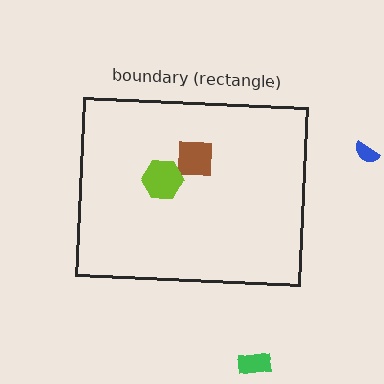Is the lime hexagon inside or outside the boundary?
Inside.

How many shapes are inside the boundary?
2 inside, 2 outside.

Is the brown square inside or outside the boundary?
Inside.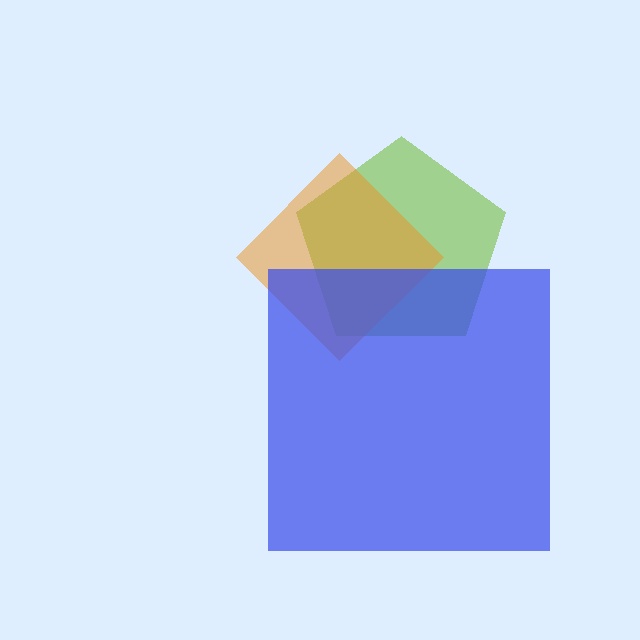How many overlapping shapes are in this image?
There are 3 overlapping shapes in the image.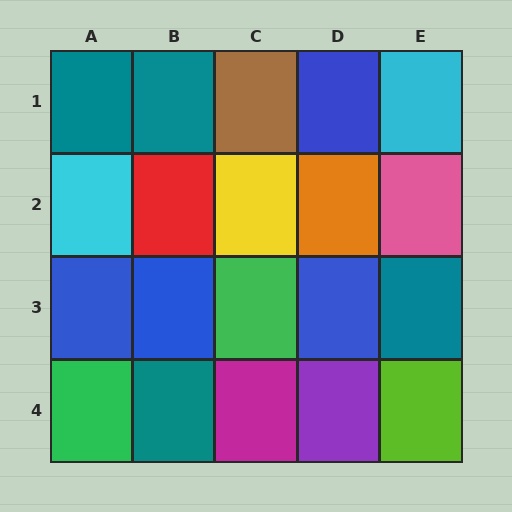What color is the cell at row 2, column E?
Pink.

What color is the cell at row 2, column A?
Cyan.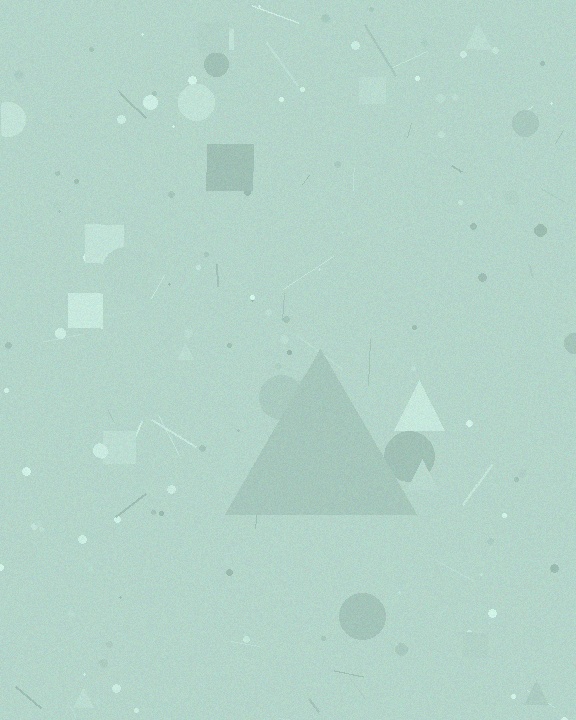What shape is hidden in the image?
A triangle is hidden in the image.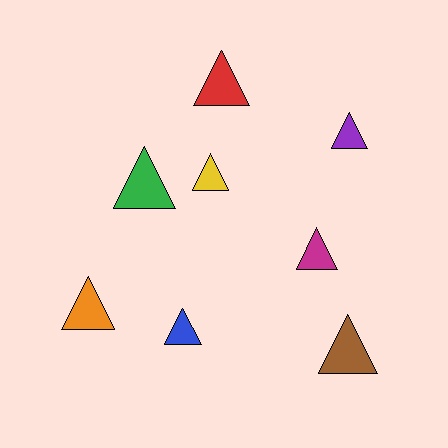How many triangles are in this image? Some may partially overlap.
There are 8 triangles.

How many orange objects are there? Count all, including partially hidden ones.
There is 1 orange object.